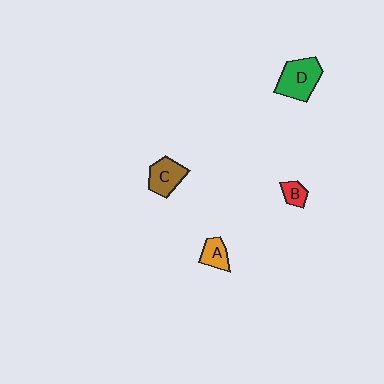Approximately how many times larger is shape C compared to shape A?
Approximately 1.5 times.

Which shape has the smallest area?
Shape B (red).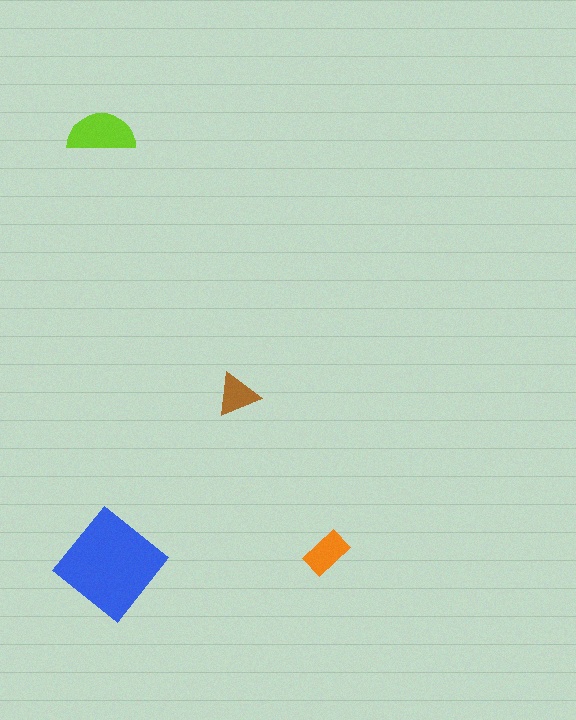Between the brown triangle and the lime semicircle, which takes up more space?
The lime semicircle.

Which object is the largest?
The blue diamond.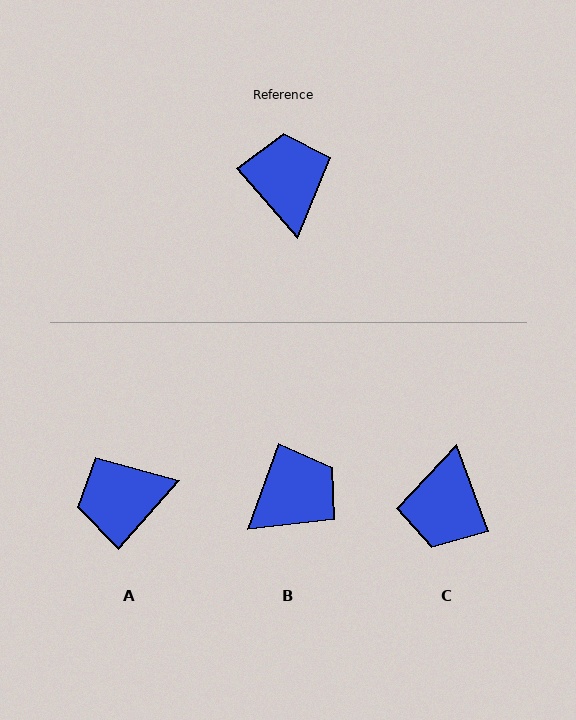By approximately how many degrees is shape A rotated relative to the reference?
Approximately 97 degrees counter-clockwise.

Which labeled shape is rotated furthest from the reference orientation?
C, about 159 degrees away.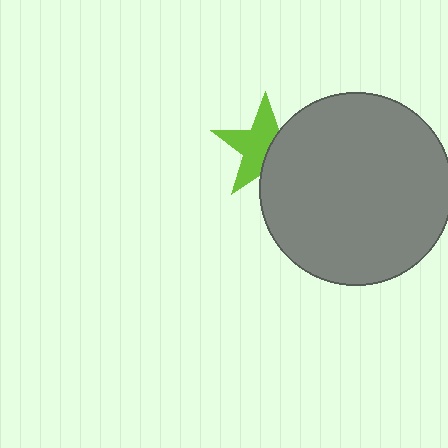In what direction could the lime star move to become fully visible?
The lime star could move left. That would shift it out from behind the gray circle entirely.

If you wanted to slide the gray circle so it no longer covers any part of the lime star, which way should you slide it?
Slide it right — that is the most direct way to separate the two shapes.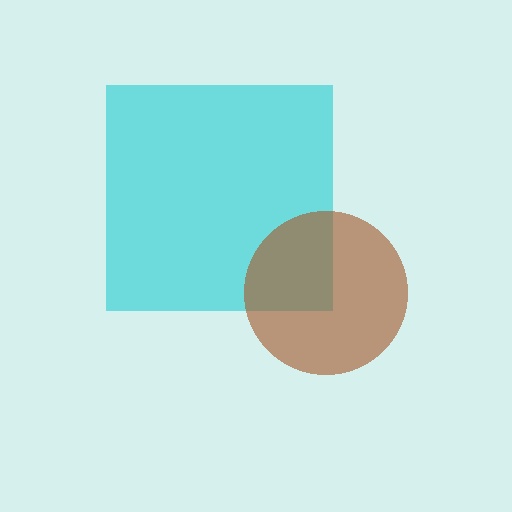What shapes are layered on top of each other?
The layered shapes are: a cyan square, a brown circle.